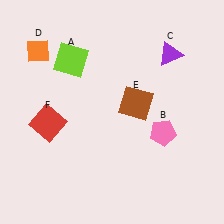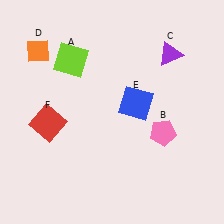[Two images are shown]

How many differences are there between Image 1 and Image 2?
There is 1 difference between the two images.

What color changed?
The square (E) changed from brown in Image 1 to blue in Image 2.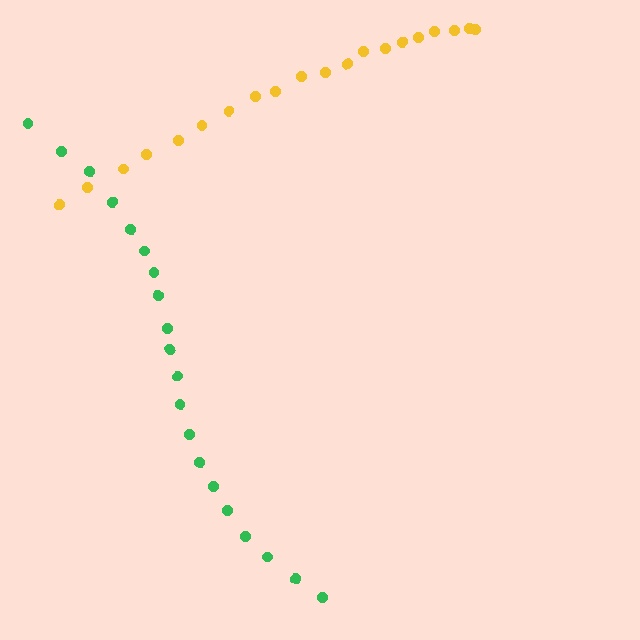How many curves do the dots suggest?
There are 2 distinct paths.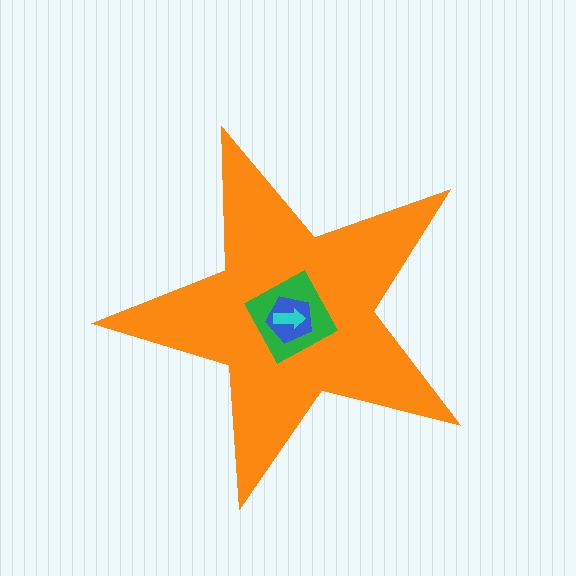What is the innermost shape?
The cyan arrow.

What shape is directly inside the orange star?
The green diamond.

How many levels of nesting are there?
4.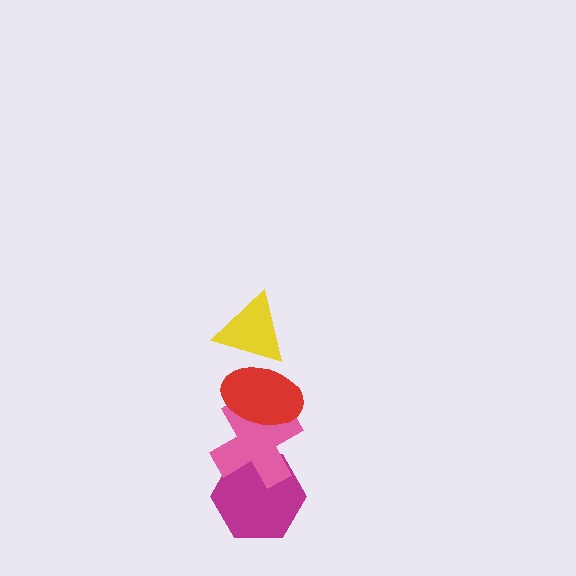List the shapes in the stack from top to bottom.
From top to bottom: the yellow triangle, the red ellipse, the pink cross, the magenta hexagon.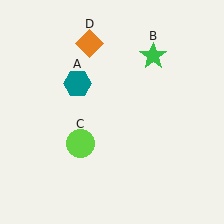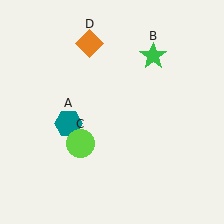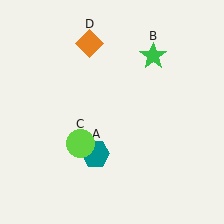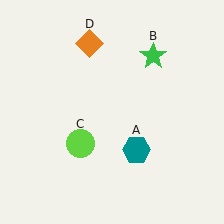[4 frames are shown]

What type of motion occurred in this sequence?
The teal hexagon (object A) rotated counterclockwise around the center of the scene.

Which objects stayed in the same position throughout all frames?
Green star (object B) and lime circle (object C) and orange diamond (object D) remained stationary.